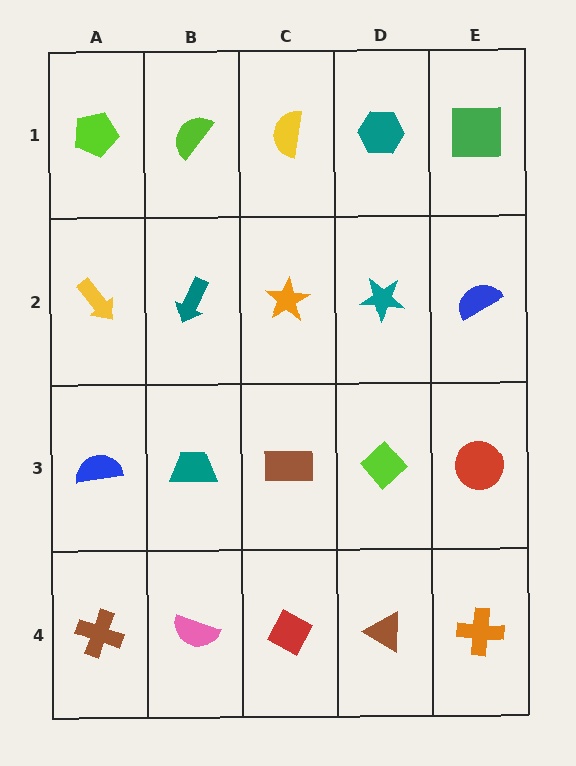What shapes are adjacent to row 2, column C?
A yellow semicircle (row 1, column C), a brown rectangle (row 3, column C), a teal arrow (row 2, column B), a teal star (row 2, column D).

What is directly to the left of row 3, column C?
A teal trapezoid.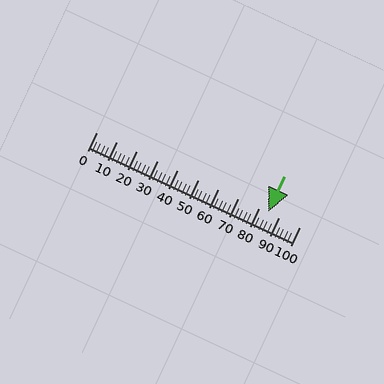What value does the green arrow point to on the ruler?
The green arrow points to approximately 85.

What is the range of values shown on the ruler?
The ruler shows values from 0 to 100.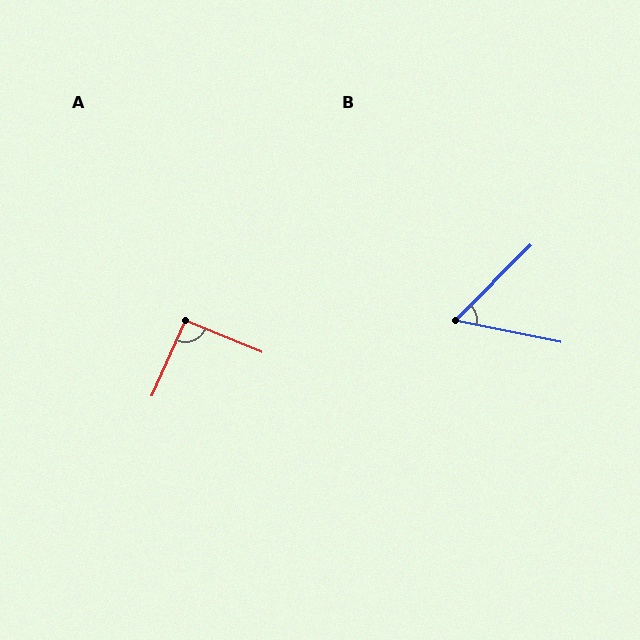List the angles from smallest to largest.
B (57°), A (92°).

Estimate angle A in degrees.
Approximately 92 degrees.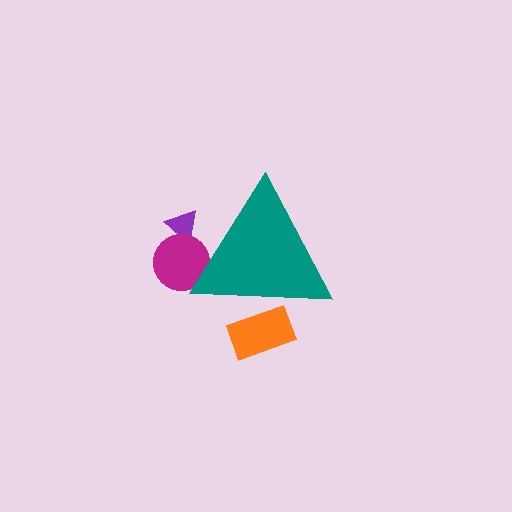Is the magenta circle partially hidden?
Yes, the magenta circle is partially hidden behind the teal triangle.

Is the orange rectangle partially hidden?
Yes, the orange rectangle is partially hidden behind the teal triangle.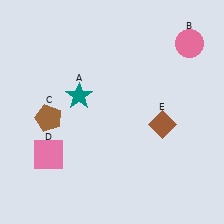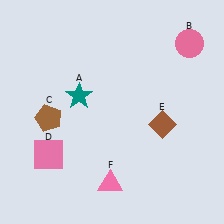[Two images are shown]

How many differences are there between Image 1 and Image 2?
There is 1 difference between the two images.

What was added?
A pink triangle (F) was added in Image 2.